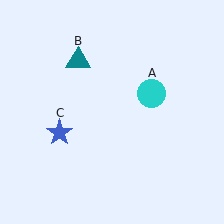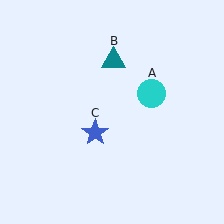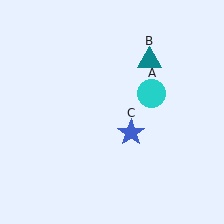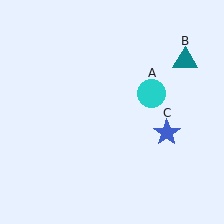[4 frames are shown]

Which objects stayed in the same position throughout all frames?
Cyan circle (object A) remained stationary.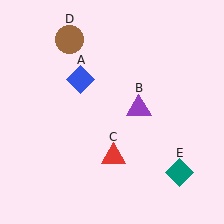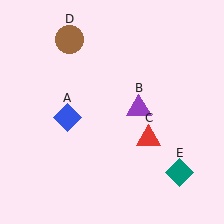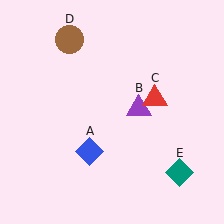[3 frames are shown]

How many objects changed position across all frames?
2 objects changed position: blue diamond (object A), red triangle (object C).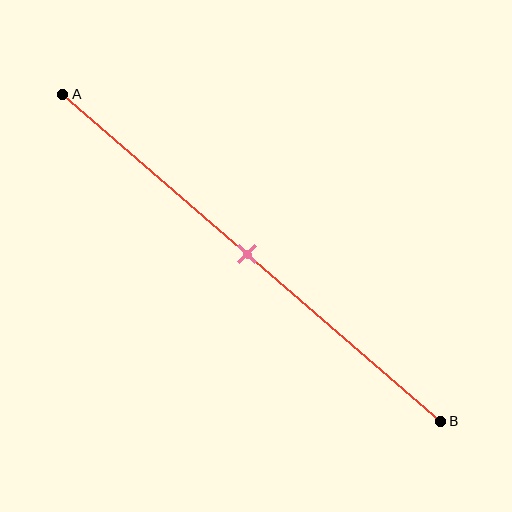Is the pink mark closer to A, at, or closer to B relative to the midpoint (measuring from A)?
The pink mark is approximately at the midpoint of segment AB.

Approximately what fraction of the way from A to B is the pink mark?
The pink mark is approximately 50% of the way from A to B.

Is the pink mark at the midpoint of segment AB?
Yes, the mark is approximately at the midpoint.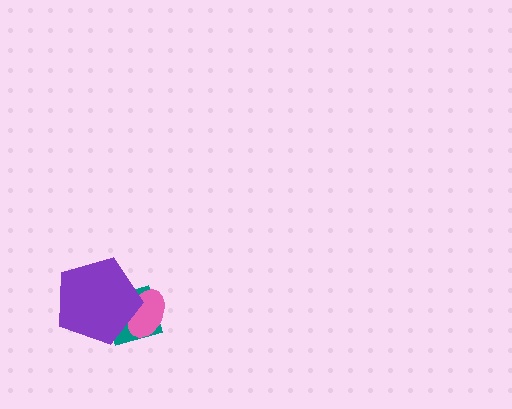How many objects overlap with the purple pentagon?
2 objects overlap with the purple pentagon.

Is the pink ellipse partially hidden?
Yes, it is partially covered by another shape.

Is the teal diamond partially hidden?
Yes, it is partially covered by another shape.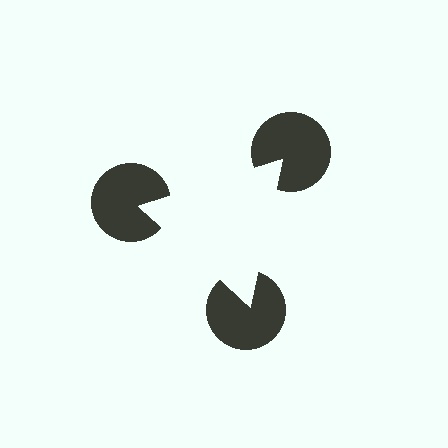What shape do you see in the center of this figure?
An illusory triangle — its edges are inferred from the aligned wedge cuts in the pac-man discs, not physically drawn.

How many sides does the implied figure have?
3 sides.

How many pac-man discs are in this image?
There are 3 — one at each vertex of the illusory triangle.